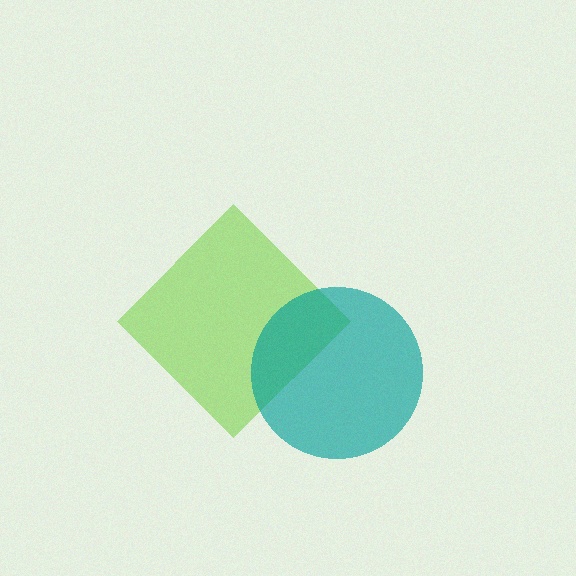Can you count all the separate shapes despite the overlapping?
Yes, there are 2 separate shapes.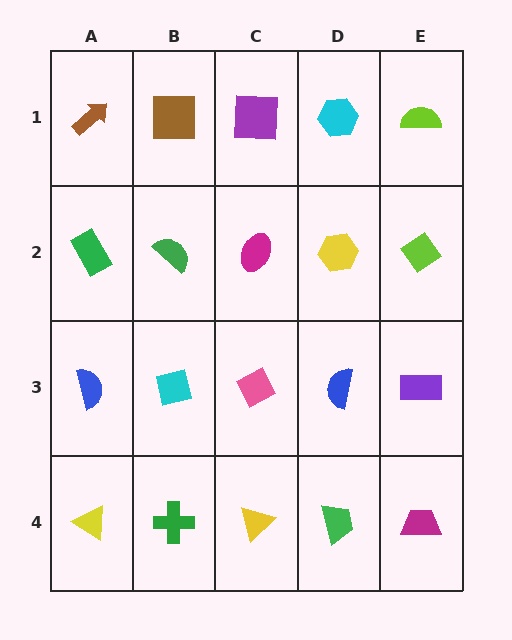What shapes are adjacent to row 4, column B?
A cyan square (row 3, column B), a yellow triangle (row 4, column A), a yellow triangle (row 4, column C).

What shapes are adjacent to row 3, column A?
A green rectangle (row 2, column A), a yellow triangle (row 4, column A), a cyan square (row 3, column B).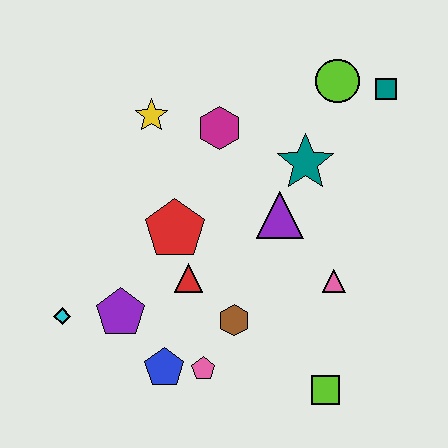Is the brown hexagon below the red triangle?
Yes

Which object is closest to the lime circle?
The teal square is closest to the lime circle.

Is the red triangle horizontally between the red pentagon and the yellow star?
No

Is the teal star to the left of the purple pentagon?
No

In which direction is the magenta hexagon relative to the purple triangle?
The magenta hexagon is above the purple triangle.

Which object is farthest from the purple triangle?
The cyan diamond is farthest from the purple triangle.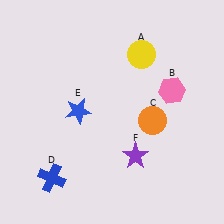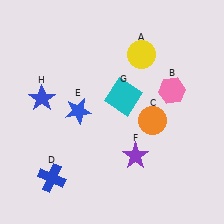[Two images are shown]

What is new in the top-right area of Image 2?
A cyan square (G) was added in the top-right area of Image 2.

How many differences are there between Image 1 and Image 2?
There are 2 differences between the two images.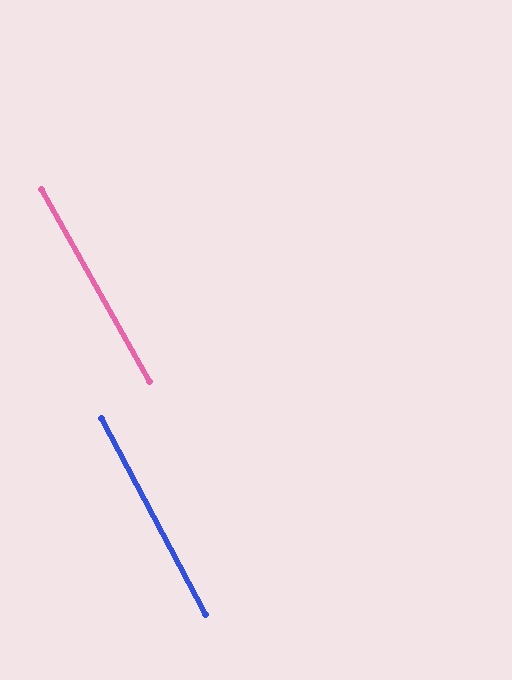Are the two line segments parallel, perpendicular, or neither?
Parallel — their directions differ by only 1.5°.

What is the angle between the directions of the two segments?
Approximately 1 degree.